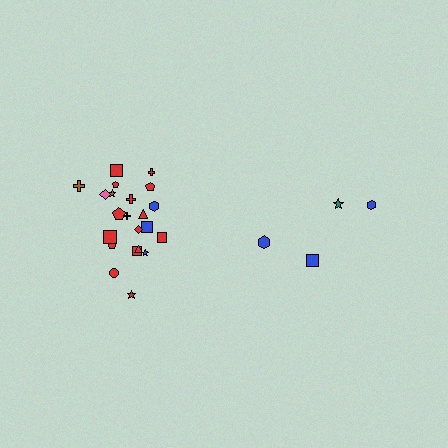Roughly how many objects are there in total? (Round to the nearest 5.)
Roughly 25 objects in total.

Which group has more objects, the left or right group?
The left group.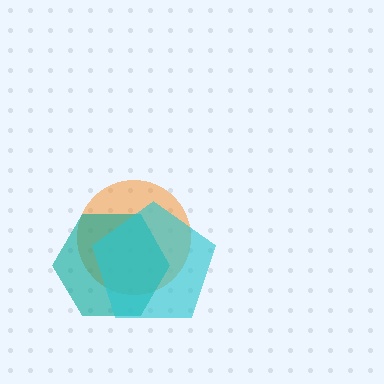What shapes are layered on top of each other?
The layered shapes are: an orange circle, a teal hexagon, a cyan pentagon.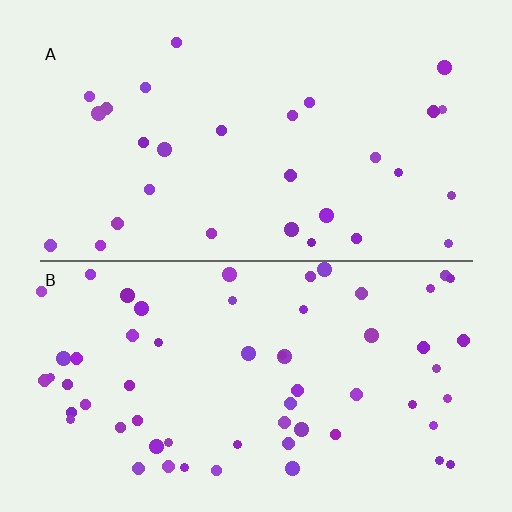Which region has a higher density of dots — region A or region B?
B (the bottom).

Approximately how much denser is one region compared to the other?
Approximately 2.1× — region B over region A.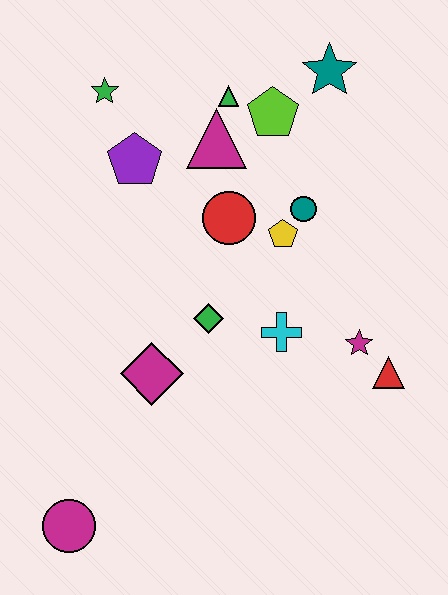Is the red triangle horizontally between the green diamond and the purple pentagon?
No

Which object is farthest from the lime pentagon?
The magenta circle is farthest from the lime pentagon.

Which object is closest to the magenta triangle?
The green triangle is closest to the magenta triangle.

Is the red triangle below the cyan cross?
Yes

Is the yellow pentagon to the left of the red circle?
No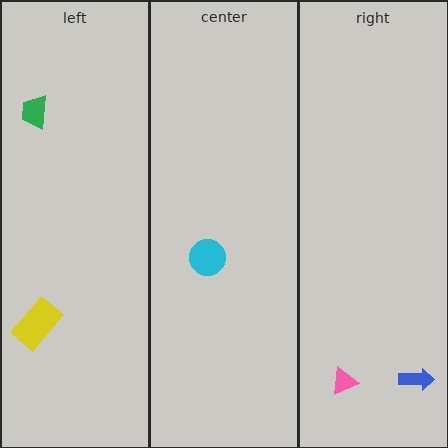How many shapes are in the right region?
2.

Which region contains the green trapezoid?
The left region.